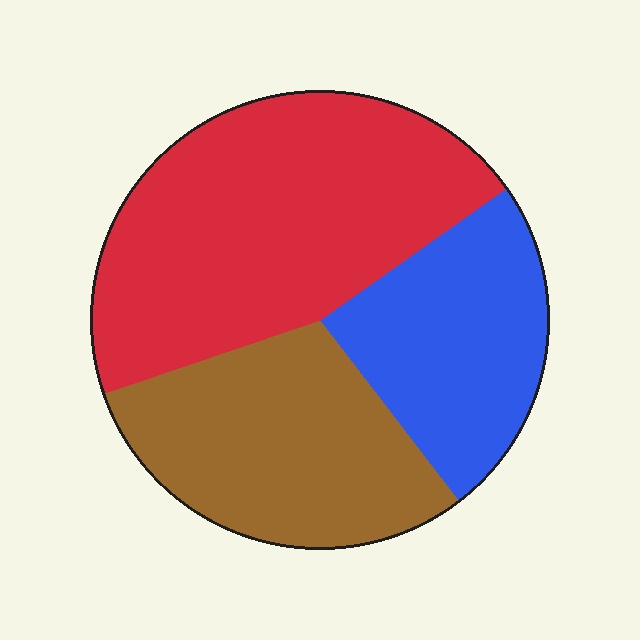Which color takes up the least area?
Blue, at roughly 25%.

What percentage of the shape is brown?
Brown covers roughly 30% of the shape.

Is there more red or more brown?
Red.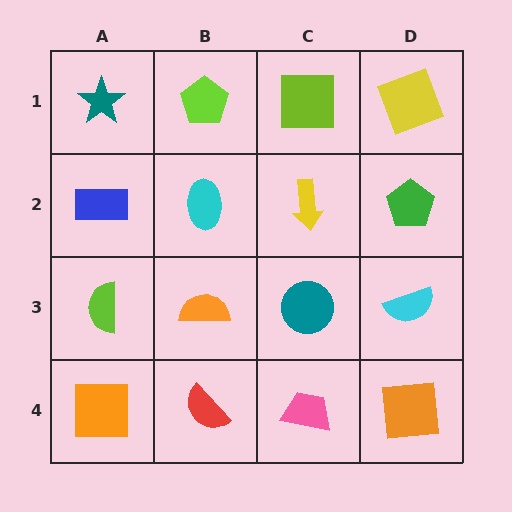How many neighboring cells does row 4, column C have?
3.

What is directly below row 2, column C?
A teal circle.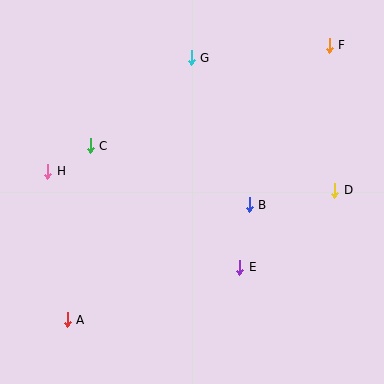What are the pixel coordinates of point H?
Point H is at (48, 171).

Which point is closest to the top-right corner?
Point F is closest to the top-right corner.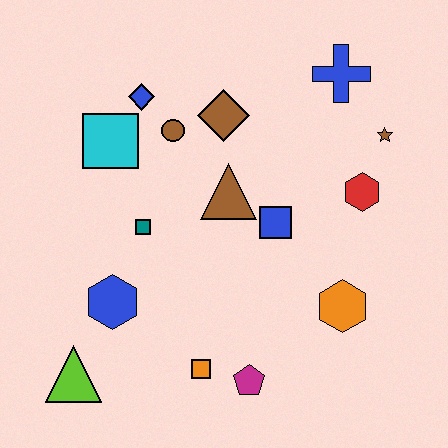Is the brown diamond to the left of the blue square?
Yes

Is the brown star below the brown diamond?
Yes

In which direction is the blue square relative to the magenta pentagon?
The blue square is above the magenta pentagon.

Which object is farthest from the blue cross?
The lime triangle is farthest from the blue cross.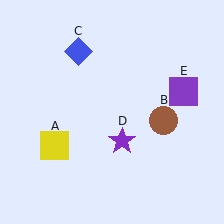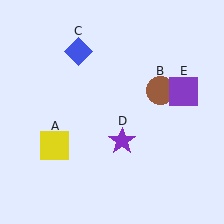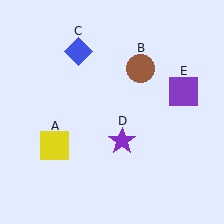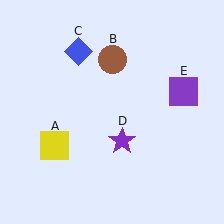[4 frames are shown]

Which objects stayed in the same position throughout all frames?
Yellow square (object A) and blue diamond (object C) and purple star (object D) and purple square (object E) remained stationary.